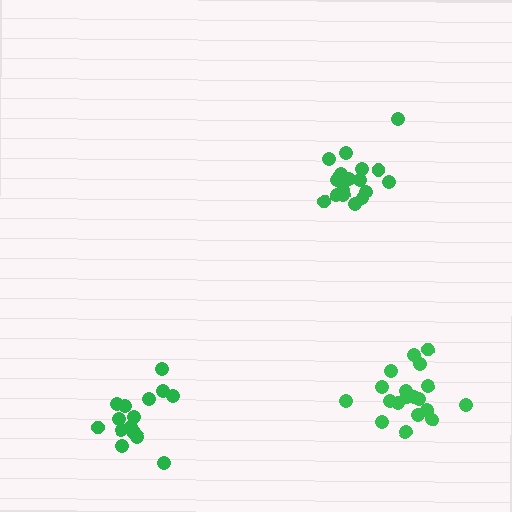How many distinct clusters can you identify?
There are 3 distinct clusters.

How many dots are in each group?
Group 1: 15 dots, Group 2: 19 dots, Group 3: 18 dots (52 total).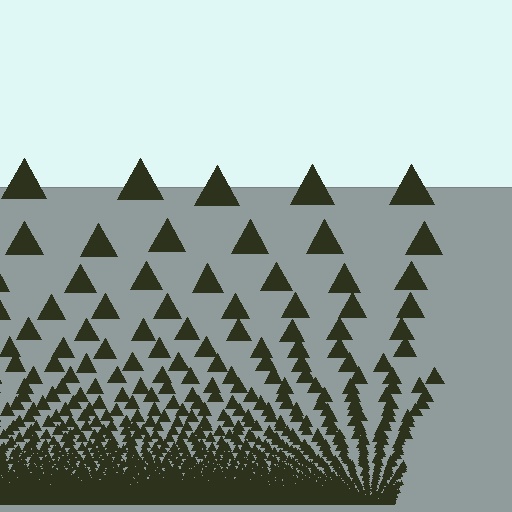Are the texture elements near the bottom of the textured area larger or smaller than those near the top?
Smaller. The gradient is inverted — elements near the bottom are smaller and denser.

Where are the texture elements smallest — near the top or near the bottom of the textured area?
Near the bottom.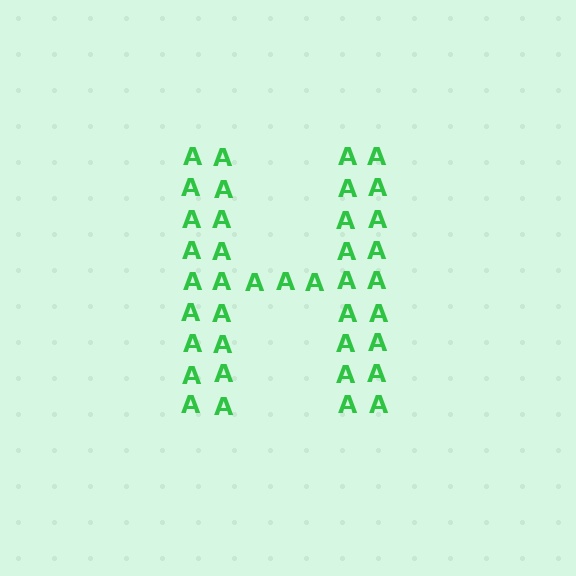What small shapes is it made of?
It is made of small letter A's.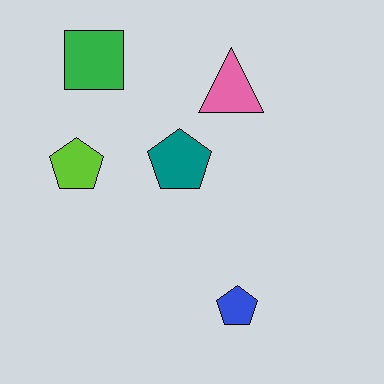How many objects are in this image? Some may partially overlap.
There are 5 objects.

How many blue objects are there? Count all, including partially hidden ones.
There is 1 blue object.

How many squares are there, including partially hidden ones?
There is 1 square.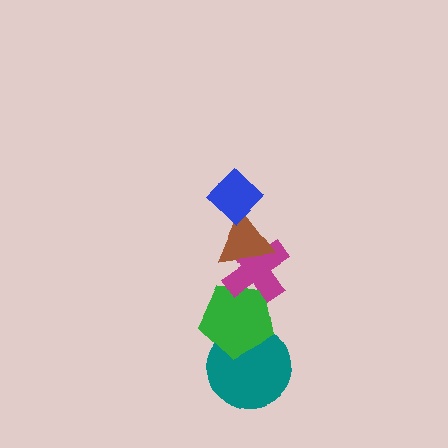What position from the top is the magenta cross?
The magenta cross is 3rd from the top.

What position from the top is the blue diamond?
The blue diamond is 1st from the top.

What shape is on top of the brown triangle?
The blue diamond is on top of the brown triangle.